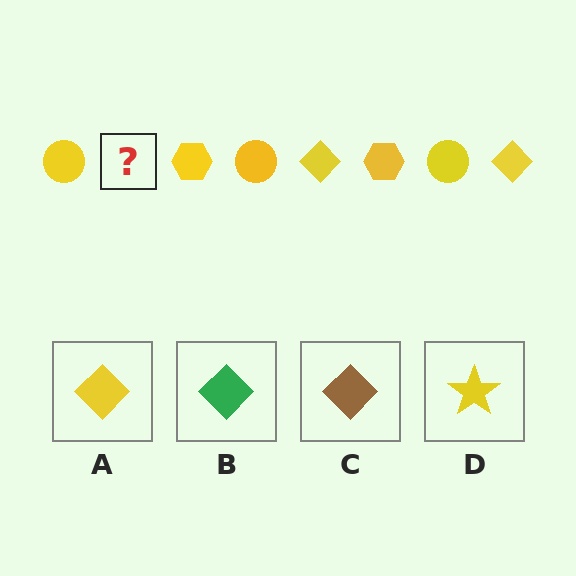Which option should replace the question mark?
Option A.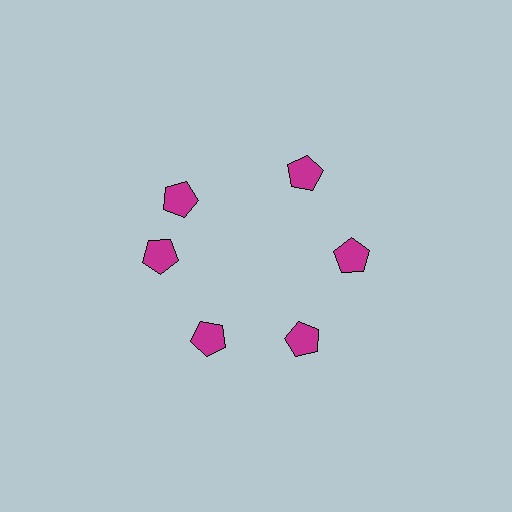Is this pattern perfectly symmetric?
No. The 6 magenta pentagons are arranged in a ring, but one element near the 11 o'clock position is rotated out of alignment along the ring, breaking the 6-fold rotational symmetry.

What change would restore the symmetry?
The symmetry would be restored by rotating it back into even spacing with its neighbors so that all 6 pentagons sit at equal angles and equal distance from the center.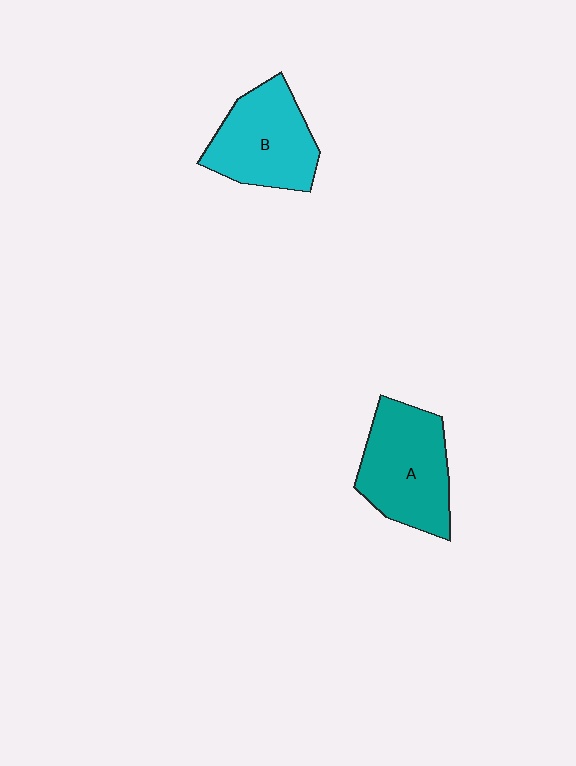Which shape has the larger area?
Shape A (teal).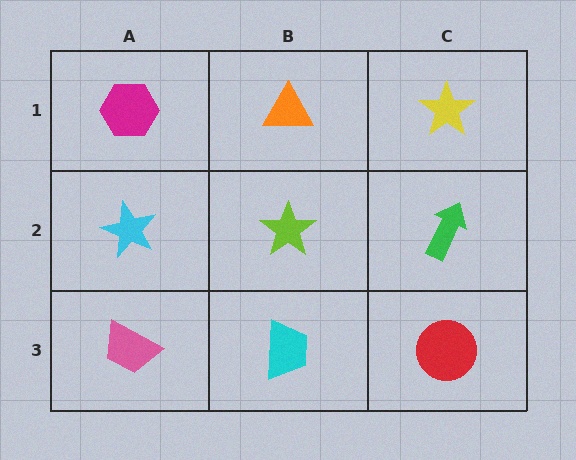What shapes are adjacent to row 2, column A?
A magenta hexagon (row 1, column A), a pink trapezoid (row 3, column A), a lime star (row 2, column B).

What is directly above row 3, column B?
A lime star.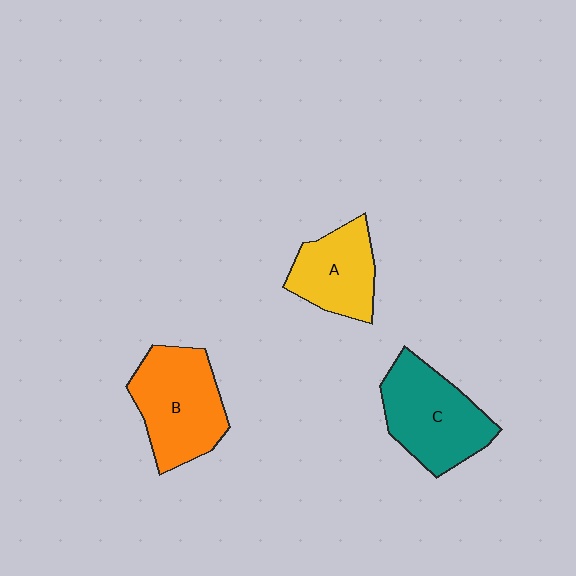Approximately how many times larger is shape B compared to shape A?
Approximately 1.4 times.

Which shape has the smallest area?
Shape A (yellow).